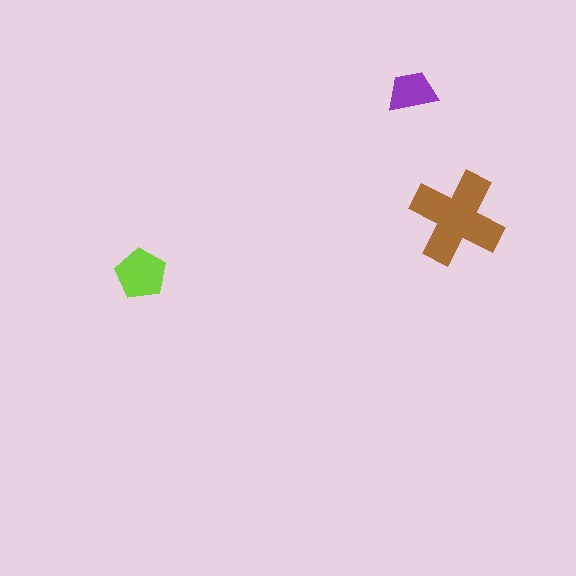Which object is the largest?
The brown cross.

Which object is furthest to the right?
The brown cross is rightmost.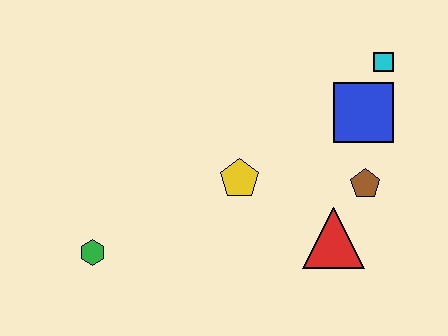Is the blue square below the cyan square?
Yes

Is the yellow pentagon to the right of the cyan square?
No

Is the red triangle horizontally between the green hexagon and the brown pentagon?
Yes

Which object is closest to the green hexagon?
The yellow pentagon is closest to the green hexagon.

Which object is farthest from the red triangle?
The green hexagon is farthest from the red triangle.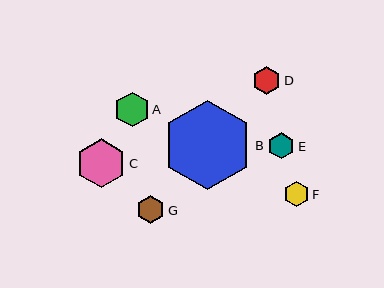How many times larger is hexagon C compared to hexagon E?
Hexagon C is approximately 1.8 times the size of hexagon E.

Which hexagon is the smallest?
Hexagon F is the smallest with a size of approximately 25 pixels.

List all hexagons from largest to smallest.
From largest to smallest: B, C, A, D, G, E, F.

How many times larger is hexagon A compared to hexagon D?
Hexagon A is approximately 1.2 times the size of hexagon D.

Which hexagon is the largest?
Hexagon B is the largest with a size of approximately 90 pixels.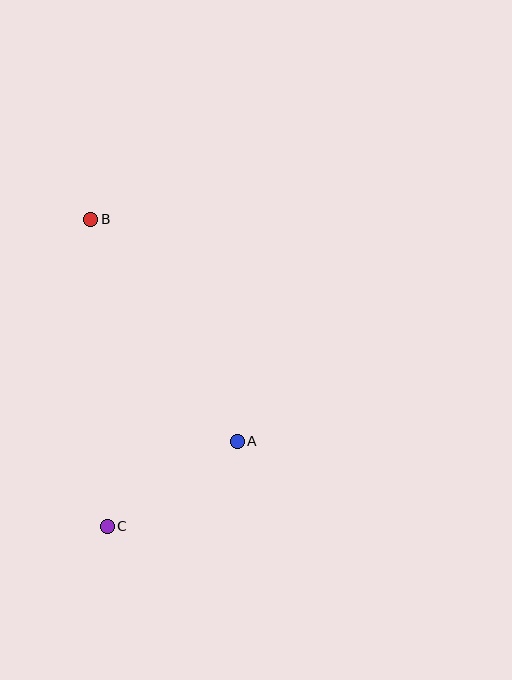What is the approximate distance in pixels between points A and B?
The distance between A and B is approximately 267 pixels.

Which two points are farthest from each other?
Points B and C are farthest from each other.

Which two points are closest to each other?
Points A and C are closest to each other.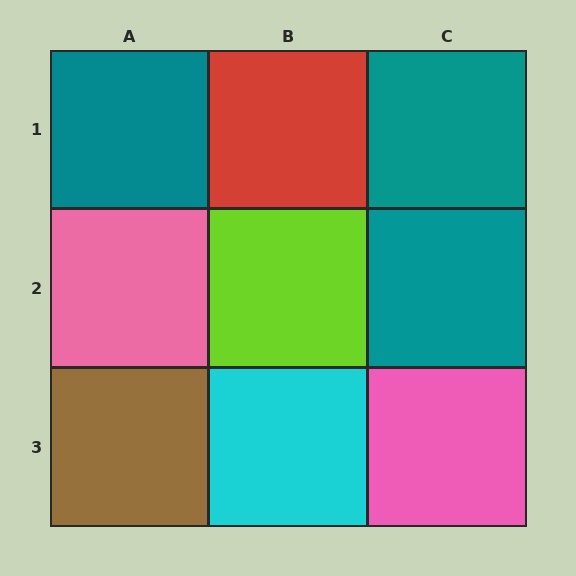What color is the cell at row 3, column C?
Pink.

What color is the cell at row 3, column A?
Brown.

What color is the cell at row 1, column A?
Teal.